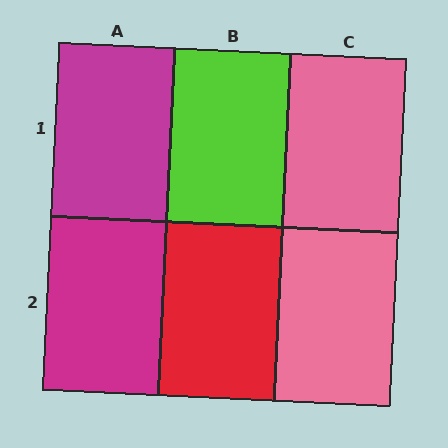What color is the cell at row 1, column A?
Magenta.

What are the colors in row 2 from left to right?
Magenta, red, pink.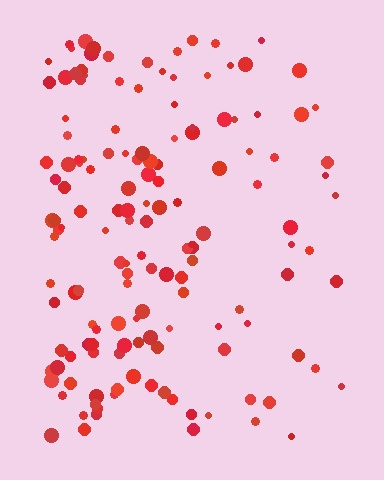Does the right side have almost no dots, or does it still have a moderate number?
Still a moderate number, just noticeably fewer than the left.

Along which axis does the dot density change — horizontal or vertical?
Horizontal.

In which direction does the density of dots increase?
From right to left, with the left side densest.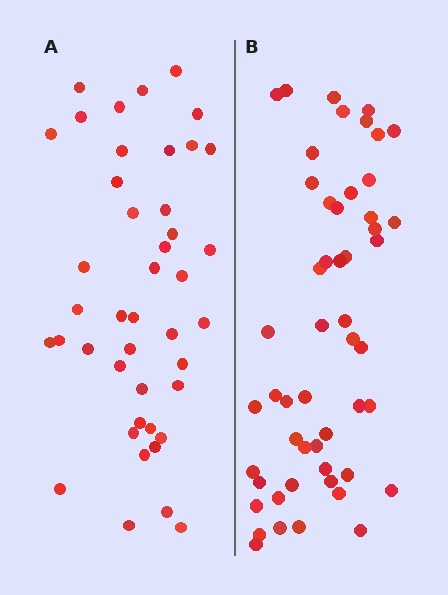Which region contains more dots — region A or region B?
Region B (the right region) has more dots.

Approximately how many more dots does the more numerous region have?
Region B has roughly 8 or so more dots than region A.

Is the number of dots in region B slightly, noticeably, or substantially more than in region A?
Region B has only slightly more — the two regions are fairly close. The ratio is roughly 1.2 to 1.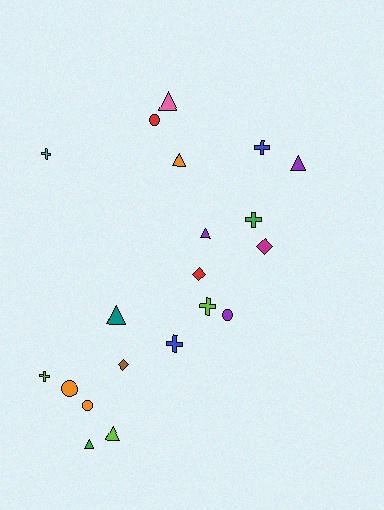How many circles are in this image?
There are 4 circles.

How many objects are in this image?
There are 20 objects.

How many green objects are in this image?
There are 2 green objects.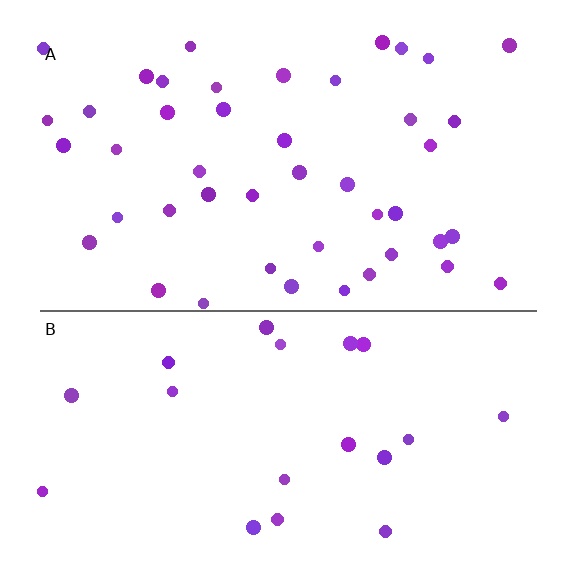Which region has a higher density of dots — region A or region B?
A (the top).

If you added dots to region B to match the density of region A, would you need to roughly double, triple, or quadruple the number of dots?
Approximately double.